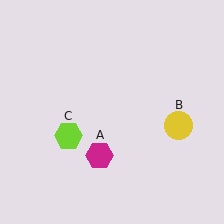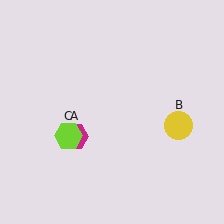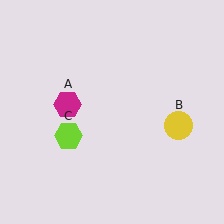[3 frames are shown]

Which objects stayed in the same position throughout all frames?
Yellow circle (object B) and lime hexagon (object C) remained stationary.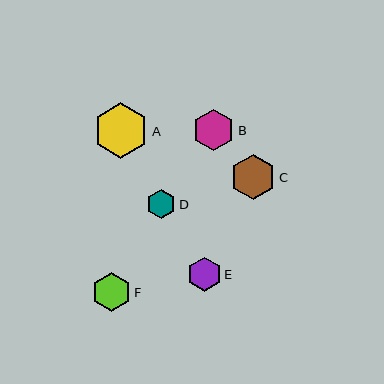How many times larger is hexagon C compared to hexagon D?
Hexagon C is approximately 1.6 times the size of hexagon D.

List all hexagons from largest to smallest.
From largest to smallest: A, C, B, F, E, D.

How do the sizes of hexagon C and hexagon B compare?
Hexagon C and hexagon B are approximately the same size.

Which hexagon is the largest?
Hexagon A is the largest with a size of approximately 55 pixels.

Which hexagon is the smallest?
Hexagon D is the smallest with a size of approximately 29 pixels.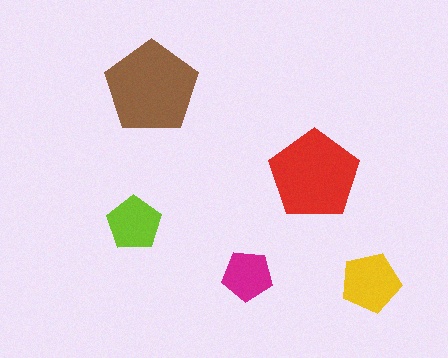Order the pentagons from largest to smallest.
the brown one, the red one, the yellow one, the lime one, the magenta one.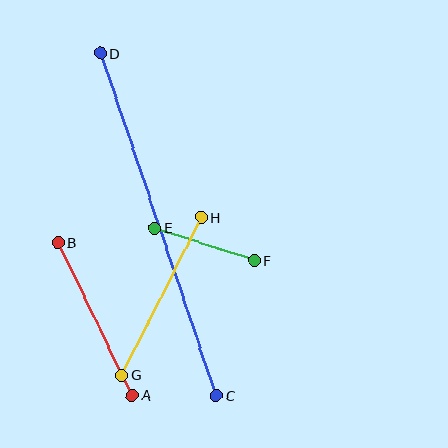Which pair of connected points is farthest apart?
Points C and D are farthest apart.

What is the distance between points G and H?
The distance is approximately 177 pixels.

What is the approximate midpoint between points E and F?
The midpoint is at approximately (205, 244) pixels.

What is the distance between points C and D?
The distance is approximately 361 pixels.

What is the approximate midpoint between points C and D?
The midpoint is at approximately (158, 225) pixels.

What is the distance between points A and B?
The distance is approximately 170 pixels.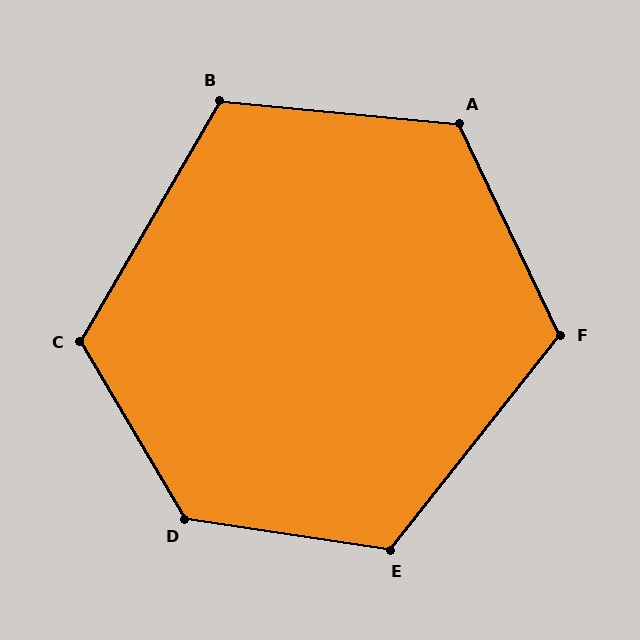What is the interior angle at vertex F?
Approximately 116 degrees (obtuse).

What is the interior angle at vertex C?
Approximately 119 degrees (obtuse).